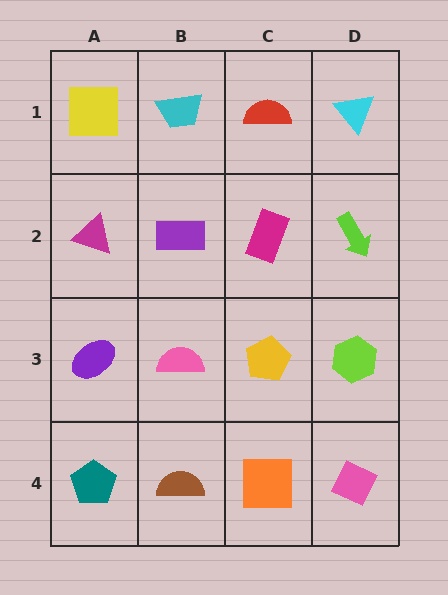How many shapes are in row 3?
4 shapes.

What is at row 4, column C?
An orange square.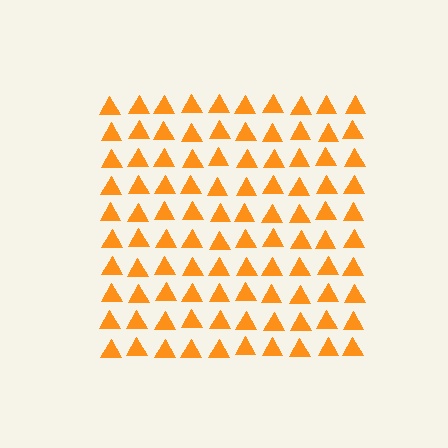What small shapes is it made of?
It is made of small triangles.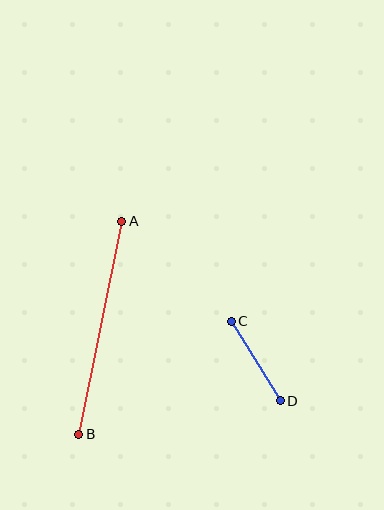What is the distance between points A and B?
The distance is approximately 218 pixels.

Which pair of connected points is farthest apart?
Points A and B are farthest apart.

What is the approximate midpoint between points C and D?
The midpoint is at approximately (256, 361) pixels.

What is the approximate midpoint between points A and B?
The midpoint is at approximately (100, 328) pixels.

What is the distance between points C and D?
The distance is approximately 94 pixels.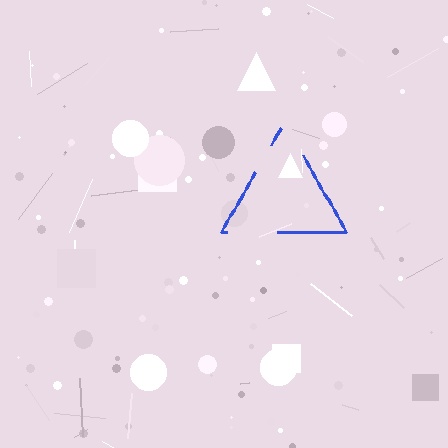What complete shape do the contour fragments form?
The contour fragments form a triangle.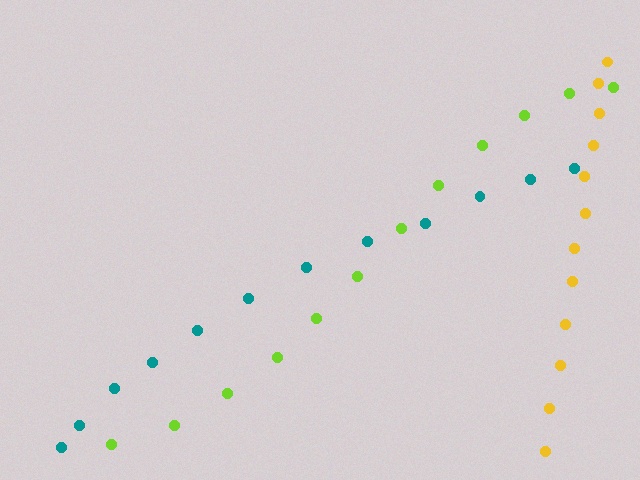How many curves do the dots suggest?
There are 3 distinct paths.